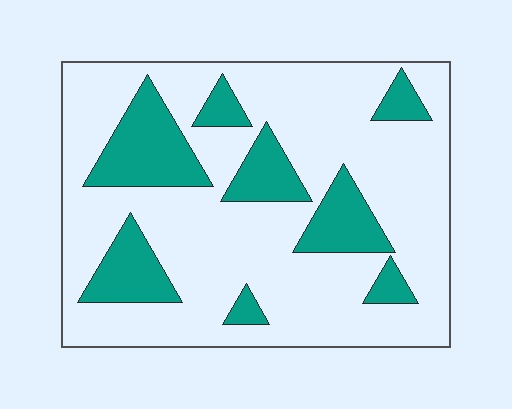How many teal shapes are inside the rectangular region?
8.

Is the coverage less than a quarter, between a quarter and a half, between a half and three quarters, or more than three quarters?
Less than a quarter.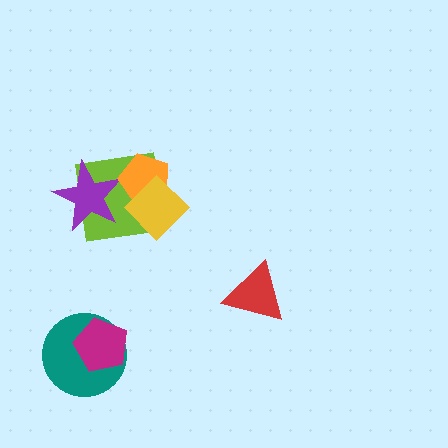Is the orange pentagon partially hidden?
Yes, it is partially covered by another shape.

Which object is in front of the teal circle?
The magenta pentagon is in front of the teal circle.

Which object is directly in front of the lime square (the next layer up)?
The purple star is directly in front of the lime square.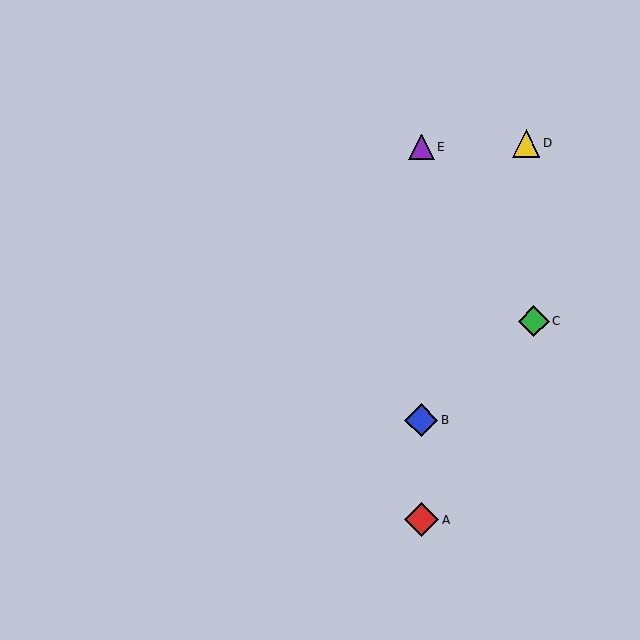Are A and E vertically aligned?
Yes, both are at x≈421.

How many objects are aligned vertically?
3 objects (A, B, E) are aligned vertically.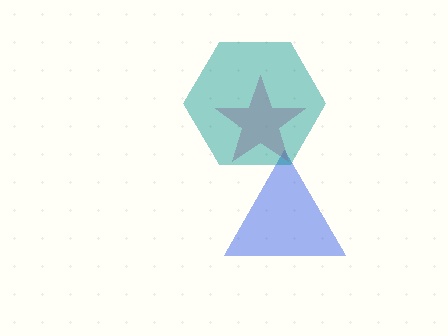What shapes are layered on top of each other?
The layered shapes are: a blue triangle, a pink star, a teal hexagon.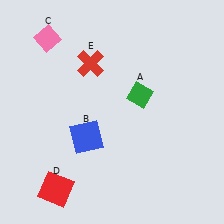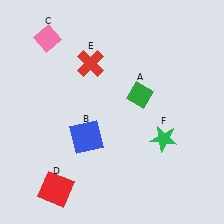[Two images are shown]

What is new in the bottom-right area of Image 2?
A green star (F) was added in the bottom-right area of Image 2.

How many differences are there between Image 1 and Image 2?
There is 1 difference between the two images.